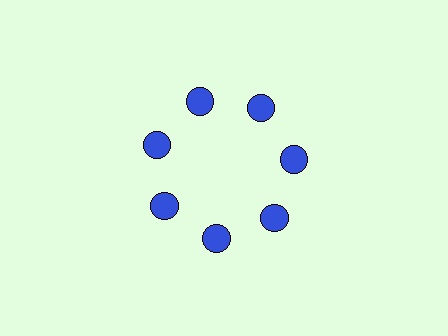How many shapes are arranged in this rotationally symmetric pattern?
There are 7 shapes, arranged in 7 groups of 1.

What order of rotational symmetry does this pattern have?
This pattern has 7-fold rotational symmetry.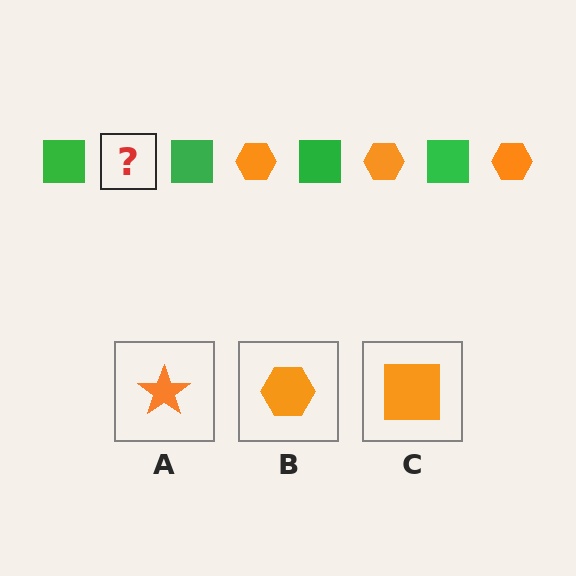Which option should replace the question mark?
Option B.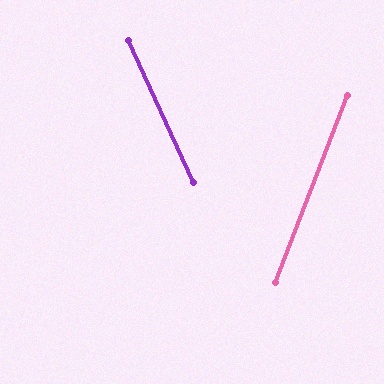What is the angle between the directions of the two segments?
Approximately 46 degrees.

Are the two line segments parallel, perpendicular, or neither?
Neither parallel nor perpendicular — they differ by about 46°.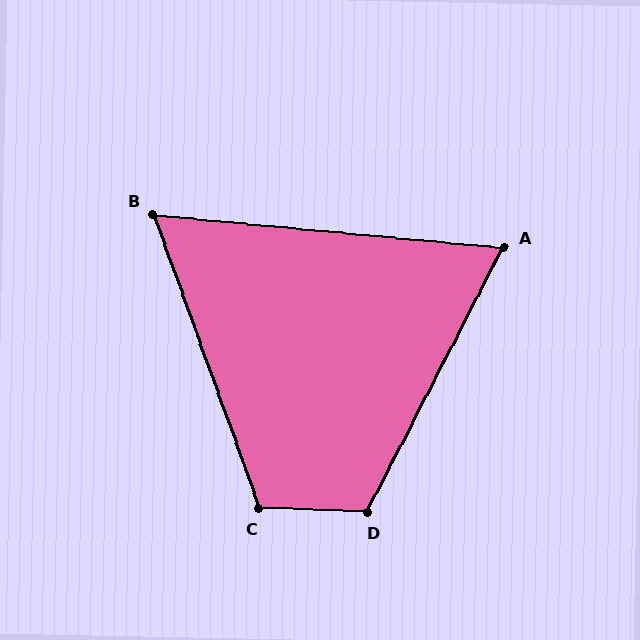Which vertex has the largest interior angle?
D, at approximately 115 degrees.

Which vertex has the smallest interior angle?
B, at approximately 65 degrees.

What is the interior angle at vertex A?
Approximately 68 degrees (acute).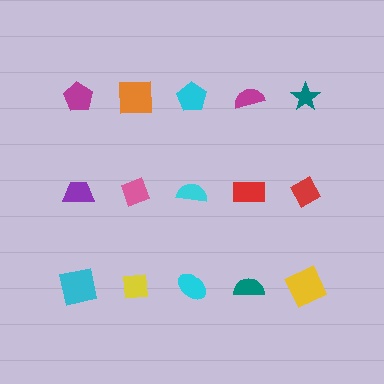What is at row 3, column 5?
A yellow square.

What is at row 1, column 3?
A cyan pentagon.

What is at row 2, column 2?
A pink diamond.